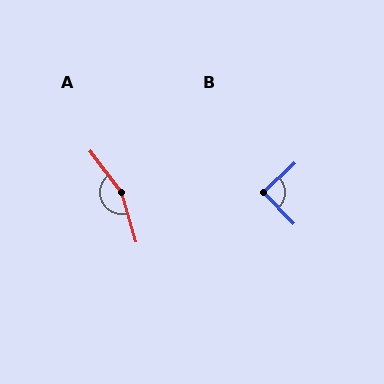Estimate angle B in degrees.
Approximately 89 degrees.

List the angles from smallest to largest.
B (89°), A (159°).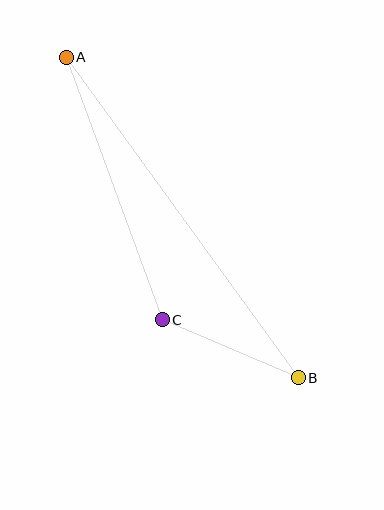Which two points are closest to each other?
Points B and C are closest to each other.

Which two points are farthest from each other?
Points A and B are farthest from each other.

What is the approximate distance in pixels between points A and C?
The distance between A and C is approximately 280 pixels.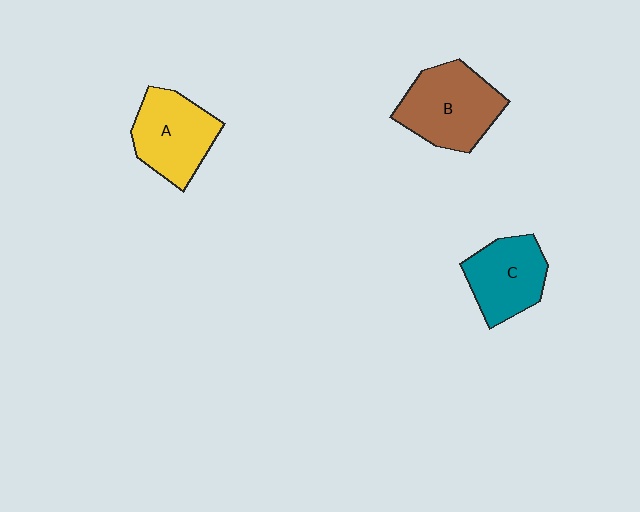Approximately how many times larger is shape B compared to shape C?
Approximately 1.2 times.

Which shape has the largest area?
Shape B (brown).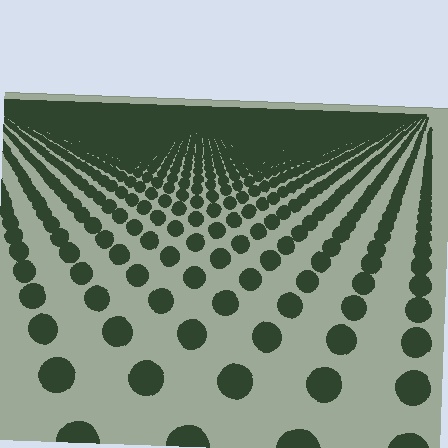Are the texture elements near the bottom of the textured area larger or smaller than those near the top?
Larger. Near the bottom, elements are closer to the viewer and appear at a bigger on-screen size.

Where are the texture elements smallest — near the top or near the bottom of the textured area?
Near the top.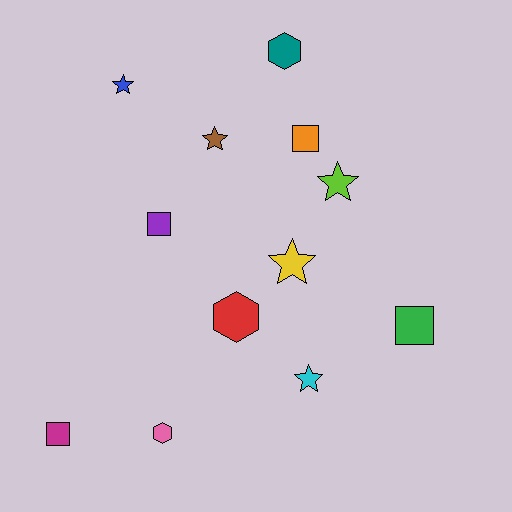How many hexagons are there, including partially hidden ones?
There are 3 hexagons.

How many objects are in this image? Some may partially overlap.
There are 12 objects.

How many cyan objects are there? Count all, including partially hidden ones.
There is 1 cyan object.